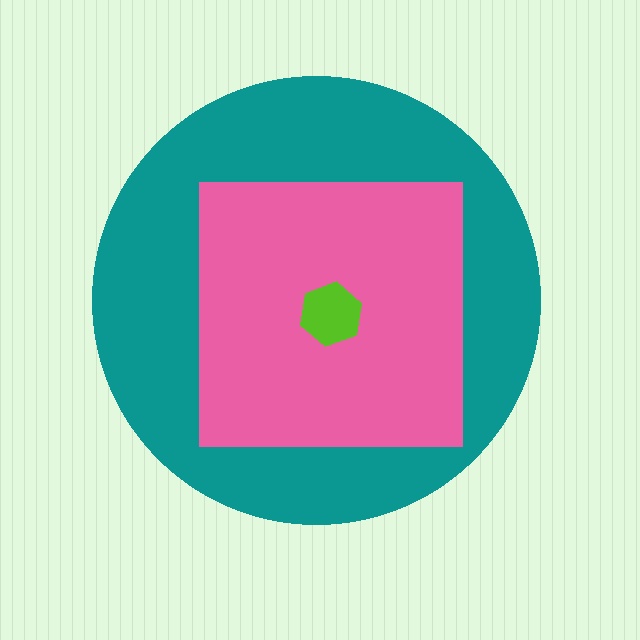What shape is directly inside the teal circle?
The pink square.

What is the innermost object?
The lime hexagon.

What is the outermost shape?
The teal circle.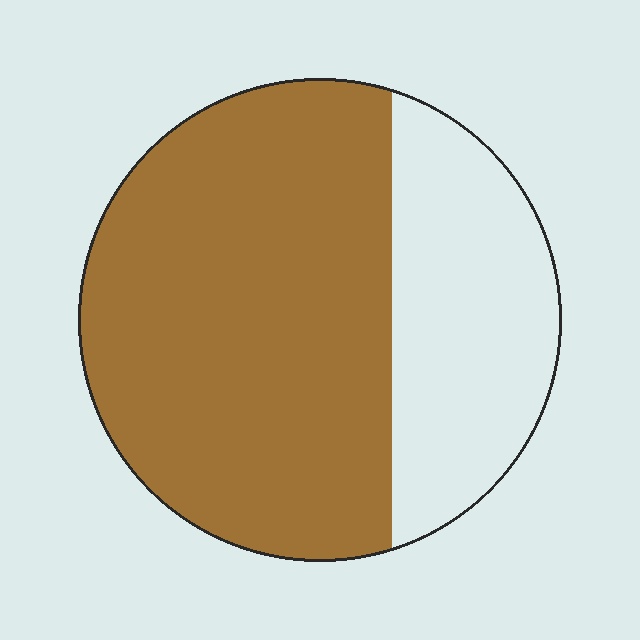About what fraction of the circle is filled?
About two thirds (2/3).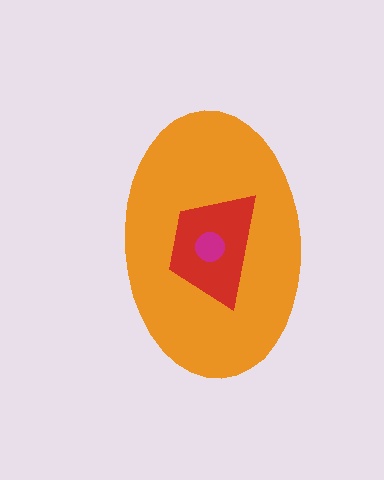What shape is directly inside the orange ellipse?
The red trapezoid.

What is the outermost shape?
The orange ellipse.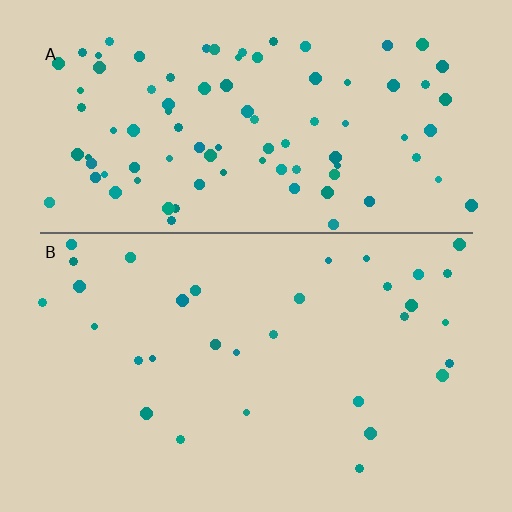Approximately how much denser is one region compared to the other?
Approximately 2.9× — region A over region B.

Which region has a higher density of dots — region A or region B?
A (the top).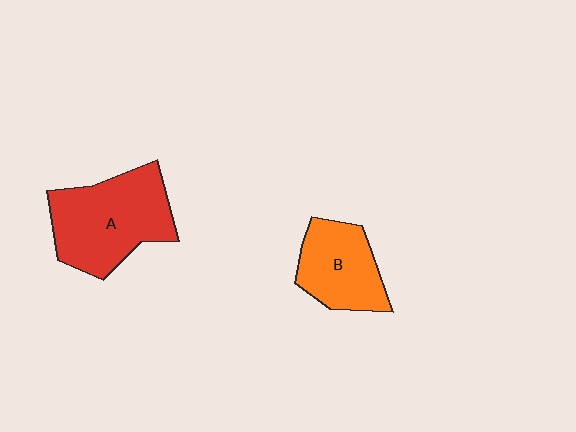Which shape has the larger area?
Shape A (red).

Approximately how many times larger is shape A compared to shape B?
Approximately 1.5 times.